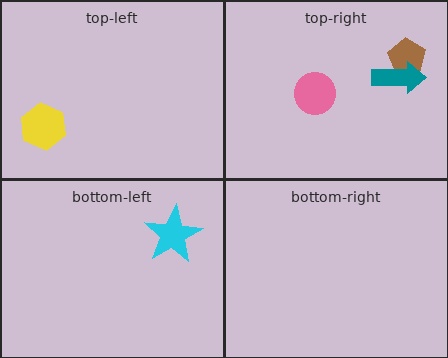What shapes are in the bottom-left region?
The cyan star.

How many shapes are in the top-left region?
1.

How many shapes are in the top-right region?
3.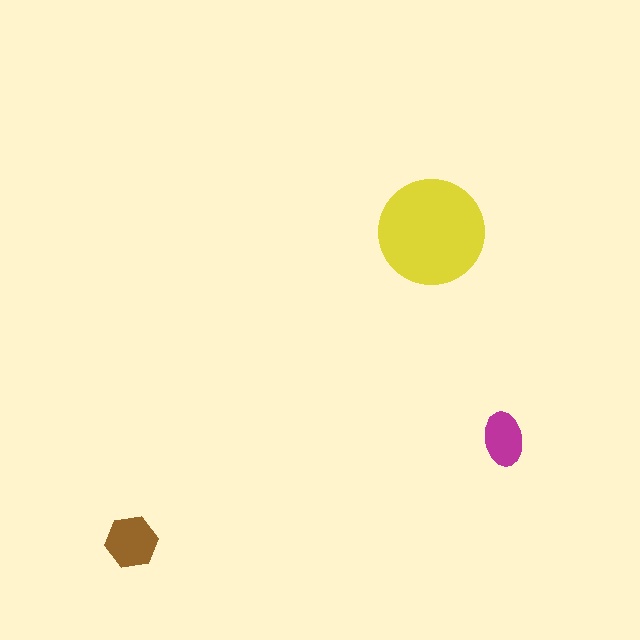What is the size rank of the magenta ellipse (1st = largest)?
3rd.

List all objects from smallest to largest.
The magenta ellipse, the brown hexagon, the yellow circle.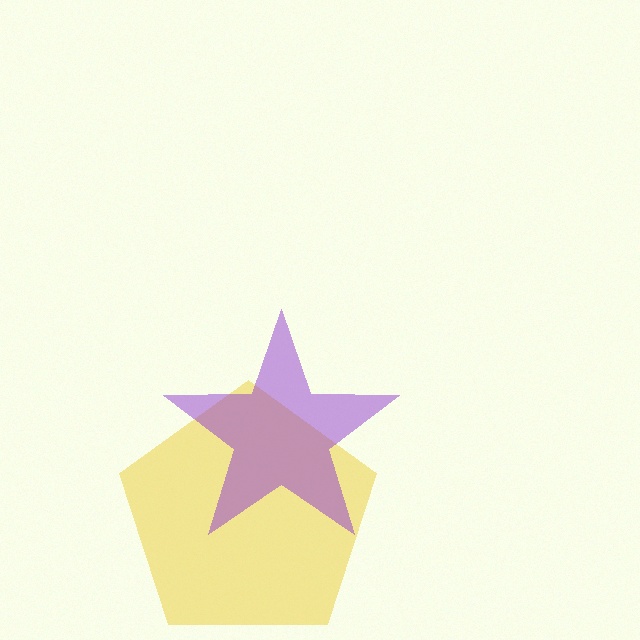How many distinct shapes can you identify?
There are 2 distinct shapes: a yellow pentagon, a purple star.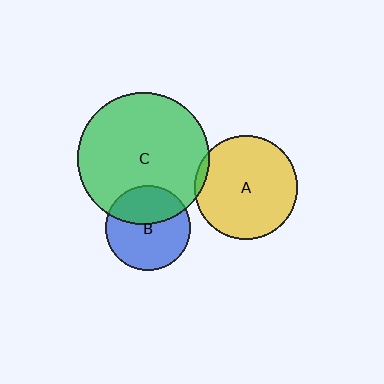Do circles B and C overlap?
Yes.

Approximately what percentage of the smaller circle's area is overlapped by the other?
Approximately 40%.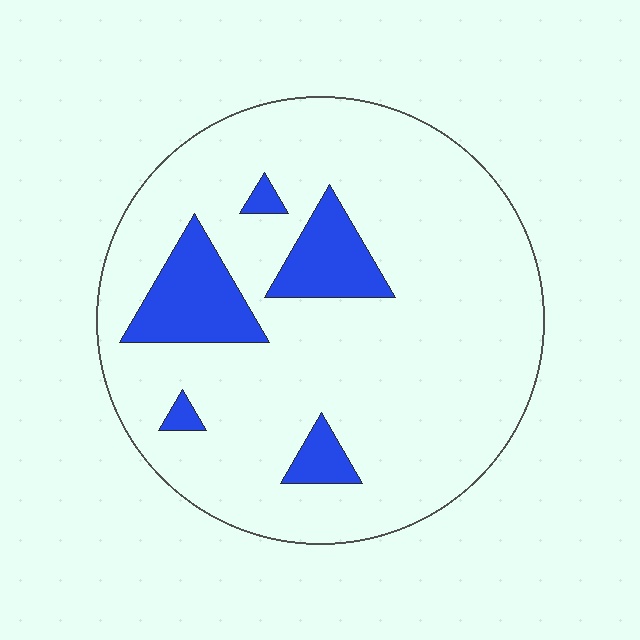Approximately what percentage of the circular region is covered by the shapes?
Approximately 15%.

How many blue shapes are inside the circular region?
5.